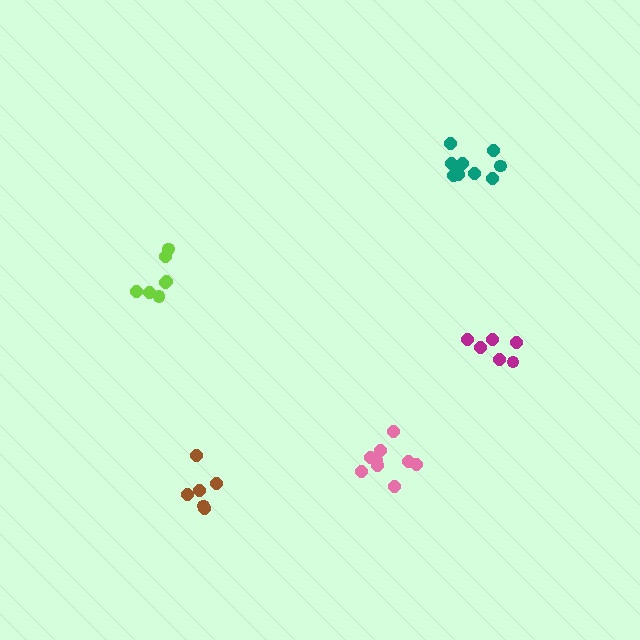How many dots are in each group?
Group 1: 6 dots, Group 2: 10 dots, Group 3: 9 dots, Group 4: 7 dots, Group 5: 6 dots (38 total).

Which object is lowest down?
The brown cluster is bottommost.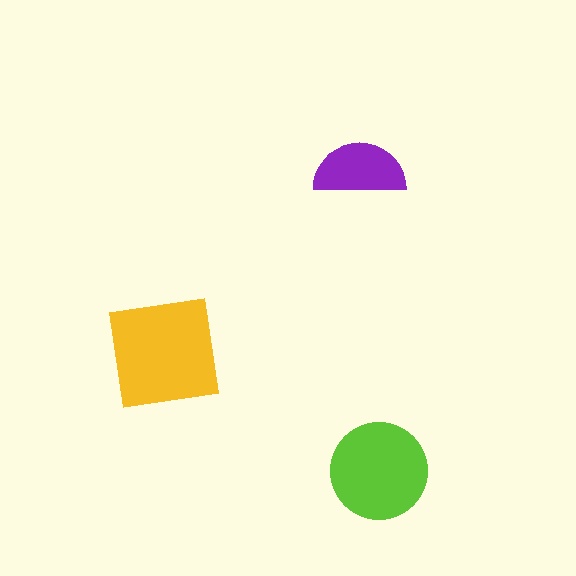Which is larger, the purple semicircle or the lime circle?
The lime circle.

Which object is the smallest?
The purple semicircle.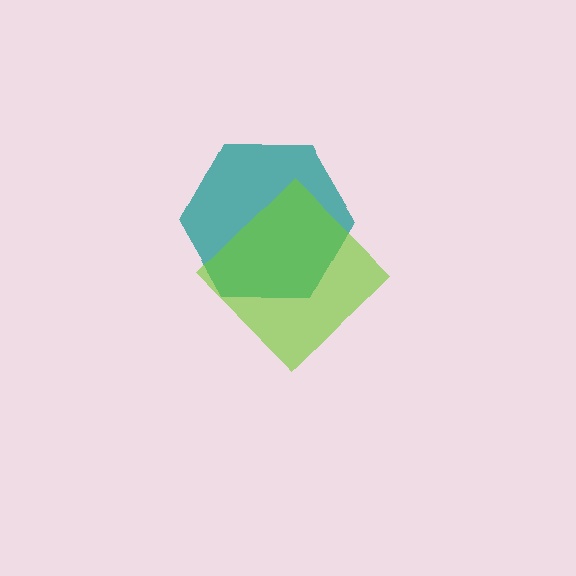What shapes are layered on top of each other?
The layered shapes are: a teal hexagon, a lime diamond.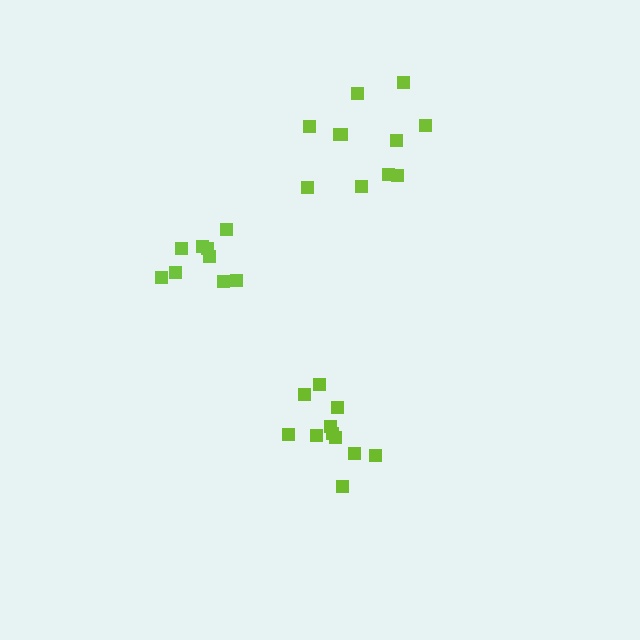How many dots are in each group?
Group 1: 11 dots, Group 2: 9 dots, Group 3: 11 dots (31 total).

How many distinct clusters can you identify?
There are 3 distinct clusters.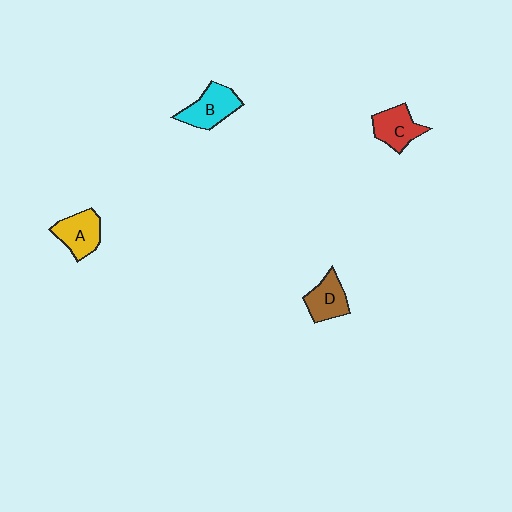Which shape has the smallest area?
Shape D (brown).